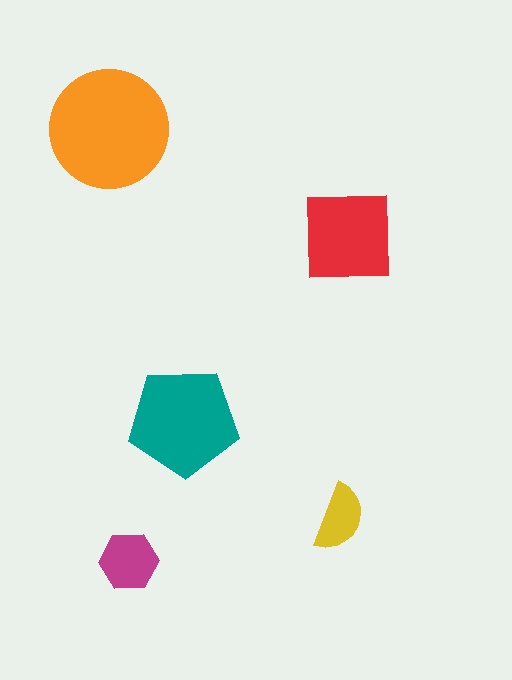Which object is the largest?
The orange circle.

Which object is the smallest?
The yellow semicircle.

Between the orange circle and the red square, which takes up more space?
The orange circle.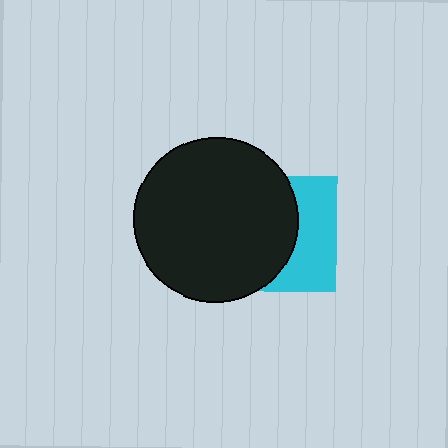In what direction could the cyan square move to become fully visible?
The cyan square could move right. That would shift it out from behind the black circle entirely.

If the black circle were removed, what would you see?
You would see the complete cyan square.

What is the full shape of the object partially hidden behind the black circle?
The partially hidden object is a cyan square.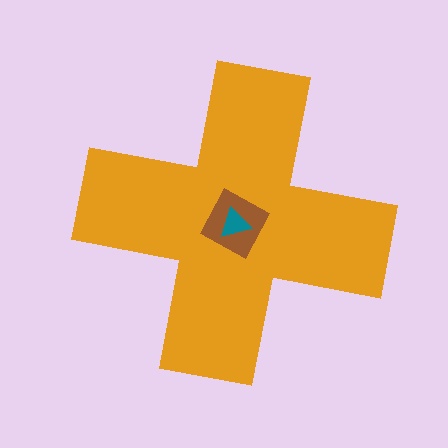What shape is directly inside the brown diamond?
The teal triangle.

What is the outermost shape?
The orange cross.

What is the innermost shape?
The teal triangle.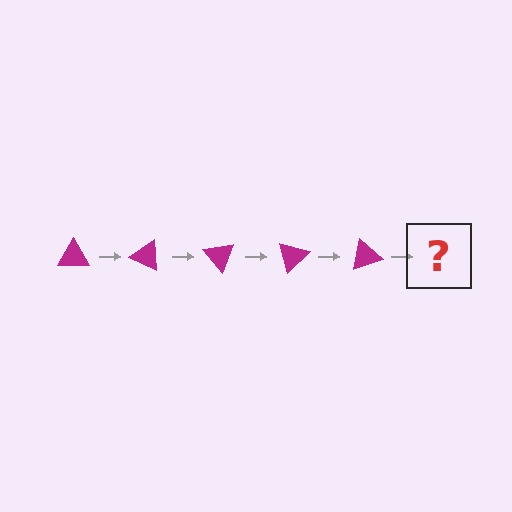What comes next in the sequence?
The next element should be a magenta triangle rotated 125 degrees.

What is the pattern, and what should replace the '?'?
The pattern is that the triangle rotates 25 degrees each step. The '?' should be a magenta triangle rotated 125 degrees.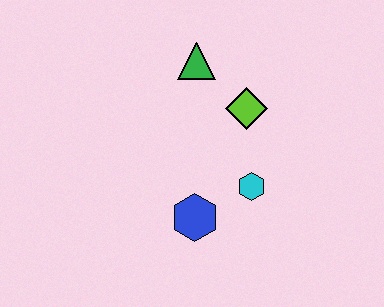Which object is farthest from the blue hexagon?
The green triangle is farthest from the blue hexagon.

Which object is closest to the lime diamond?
The green triangle is closest to the lime diamond.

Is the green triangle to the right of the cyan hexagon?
No